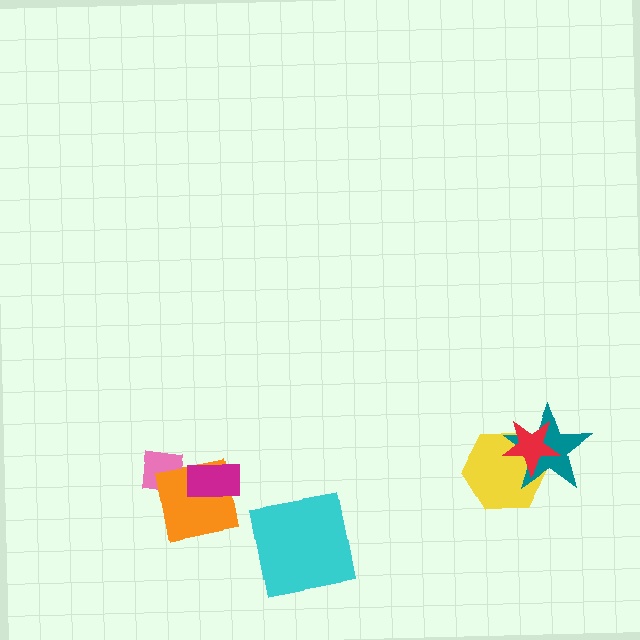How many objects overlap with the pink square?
1 object overlaps with the pink square.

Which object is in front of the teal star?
The red star is in front of the teal star.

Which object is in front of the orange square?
The magenta rectangle is in front of the orange square.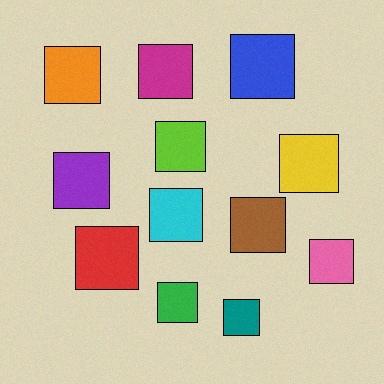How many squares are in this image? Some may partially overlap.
There are 12 squares.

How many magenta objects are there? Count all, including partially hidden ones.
There is 1 magenta object.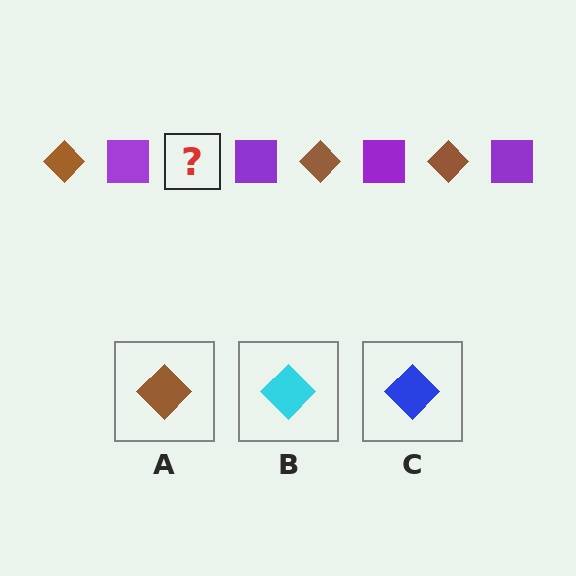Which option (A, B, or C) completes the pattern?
A.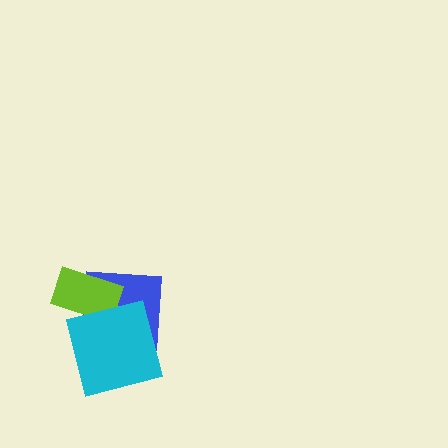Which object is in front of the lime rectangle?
The cyan square is in front of the lime rectangle.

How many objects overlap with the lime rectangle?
2 objects overlap with the lime rectangle.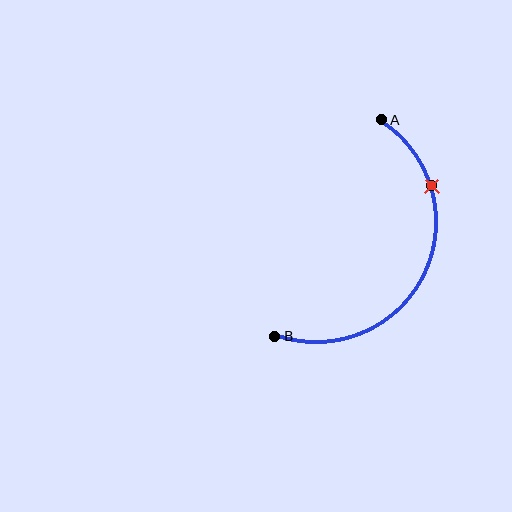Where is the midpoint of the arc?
The arc midpoint is the point on the curve farthest from the straight line joining A and B. It sits to the right of that line.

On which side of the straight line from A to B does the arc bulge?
The arc bulges to the right of the straight line connecting A and B.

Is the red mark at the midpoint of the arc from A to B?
No. The red mark lies on the arc but is closer to endpoint A. The arc midpoint would be at the point on the curve equidistant along the arc from both A and B.